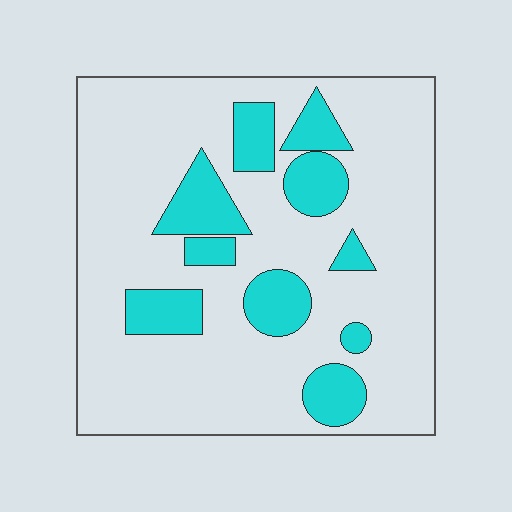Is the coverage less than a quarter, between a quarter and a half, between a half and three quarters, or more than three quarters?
Less than a quarter.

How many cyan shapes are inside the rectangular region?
10.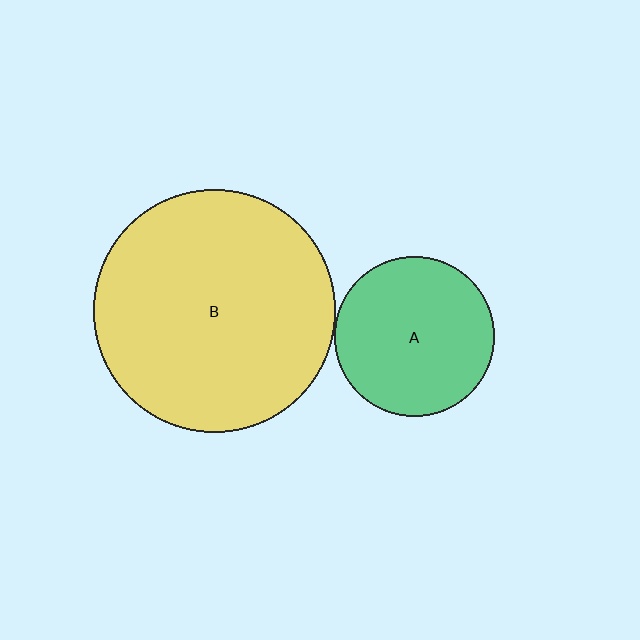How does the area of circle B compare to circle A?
Approximately 2.3 times.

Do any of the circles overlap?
No, none of the circles overlap.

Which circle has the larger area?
Circle B (yellow).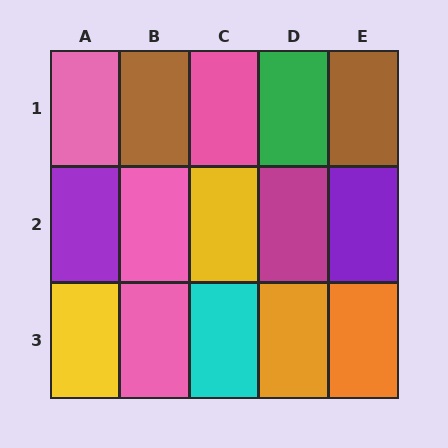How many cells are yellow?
2 cells are yellow.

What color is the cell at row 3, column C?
Cyan.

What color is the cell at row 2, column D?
Magenta.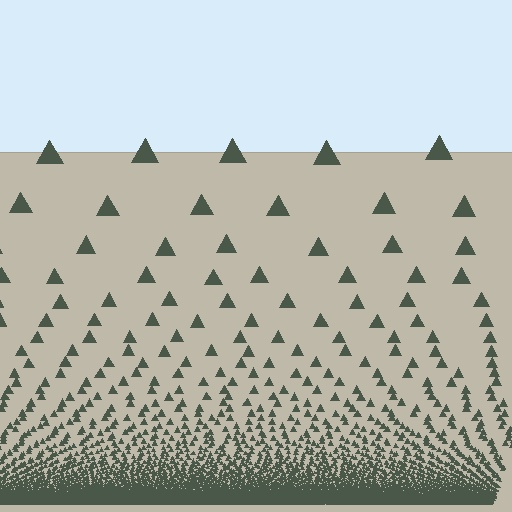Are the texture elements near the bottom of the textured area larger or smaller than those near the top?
Smaller. The gradient is inverted — elements near the bottom are smaller and denser.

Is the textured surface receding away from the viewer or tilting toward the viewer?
The surface appears to tilt toward the viewer. Texture elements get larger and sparser toward the top.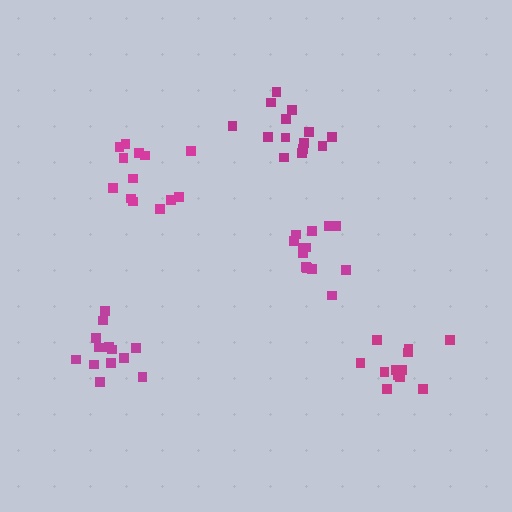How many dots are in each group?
Group 1: 13 dots, Group 2: 13 dots, Group 3: 14 dots, Group 4: 13 dots, Group 5: 13 dots (66 total).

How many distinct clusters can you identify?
There are 5 distinct clusters.